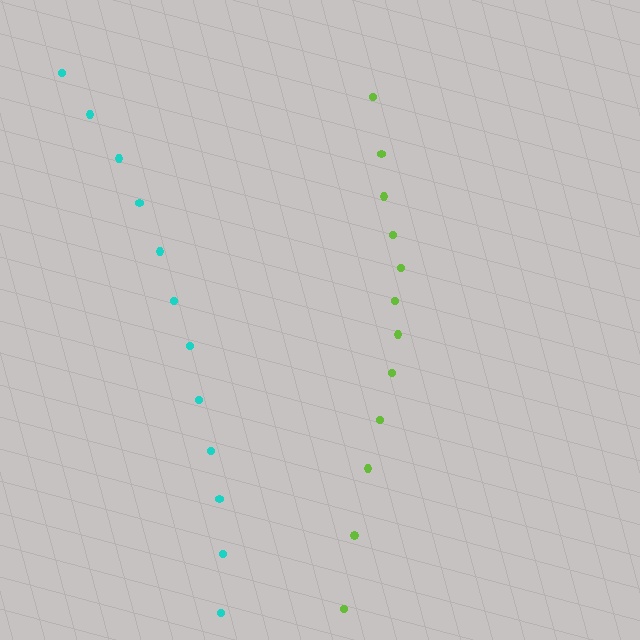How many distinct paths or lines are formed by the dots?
There are 2 distinct paths.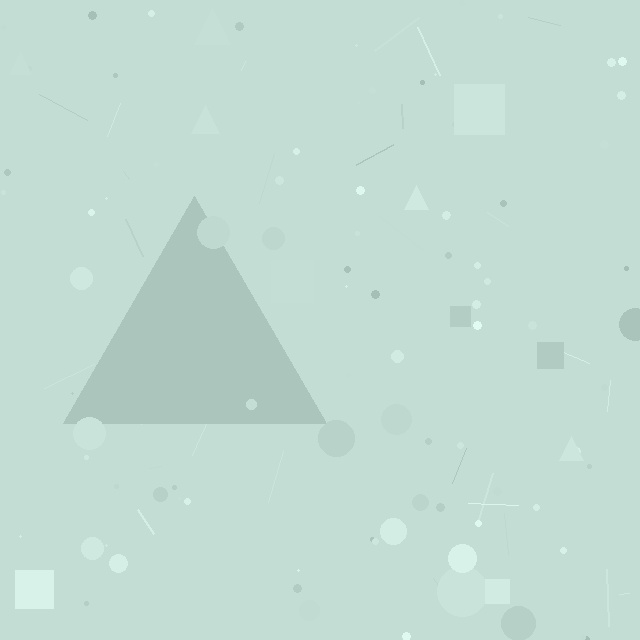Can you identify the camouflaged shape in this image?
The camouflaged shape is a triangle.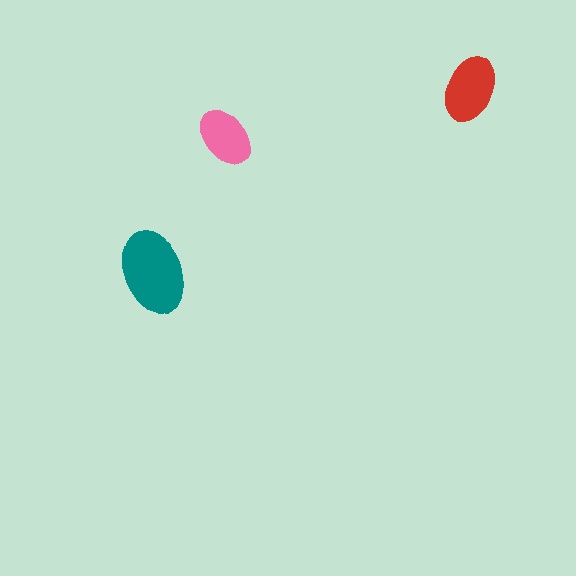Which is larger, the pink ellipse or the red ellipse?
The red one.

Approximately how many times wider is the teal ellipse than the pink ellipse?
About 1.5 times wider.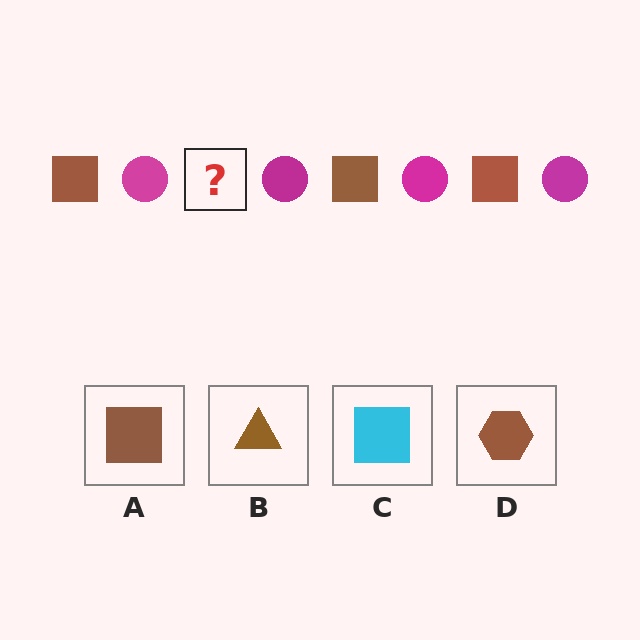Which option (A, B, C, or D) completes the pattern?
A.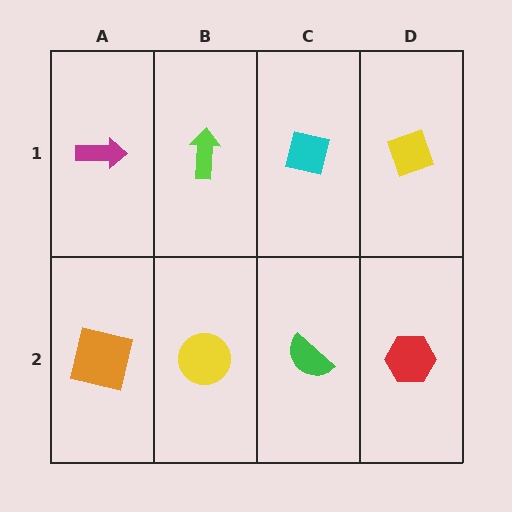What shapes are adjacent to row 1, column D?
A red hexagon (row 2, column D), a cyan square (row 1, column C).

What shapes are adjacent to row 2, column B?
A lime arrow (row 1, column B), an orange square (row 2, column A), a green semicircle (row 2, column C).